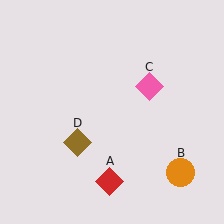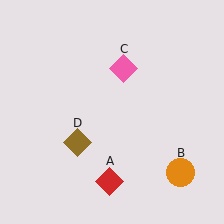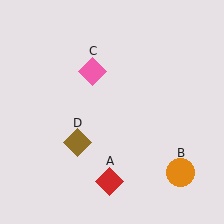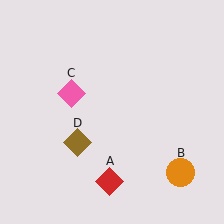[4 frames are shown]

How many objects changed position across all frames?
1 object changed position: pink diamond (object C).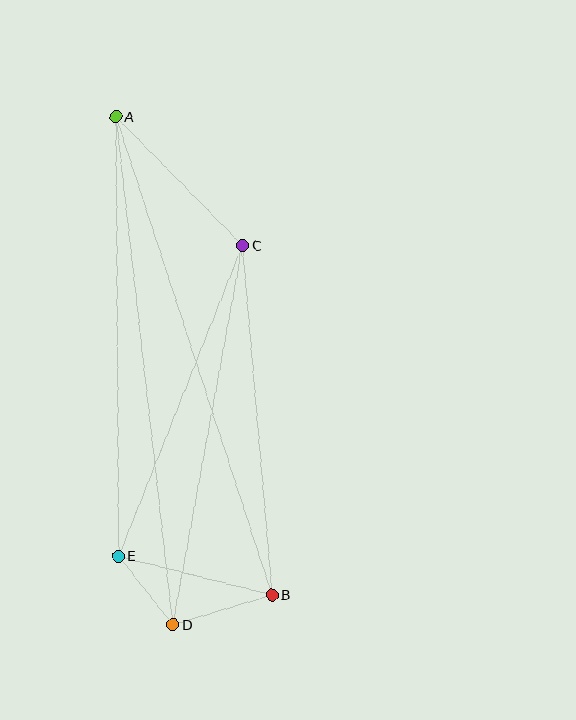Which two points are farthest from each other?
Points A and D are farthest from each other.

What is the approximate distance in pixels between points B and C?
The distance between B and C is approximately 351 pixels.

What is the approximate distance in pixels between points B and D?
The distance between B and D is approximately 103 pixels.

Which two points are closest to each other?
Points D and E are closest to each other.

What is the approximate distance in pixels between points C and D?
The distance between C and D is approximately 386 pixels.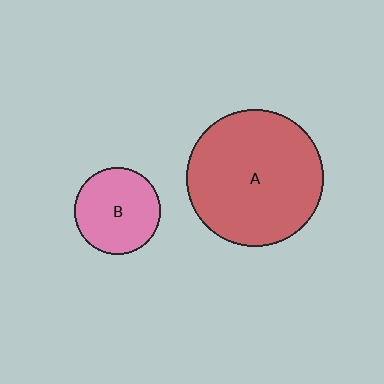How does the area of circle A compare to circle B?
Approximately 2.5 times.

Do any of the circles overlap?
No, none of the circles overlap.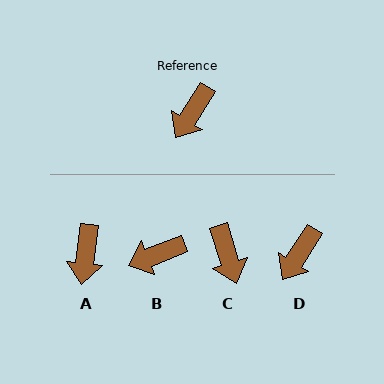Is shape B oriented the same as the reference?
No, it is off by about 36 degrees.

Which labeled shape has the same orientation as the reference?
D.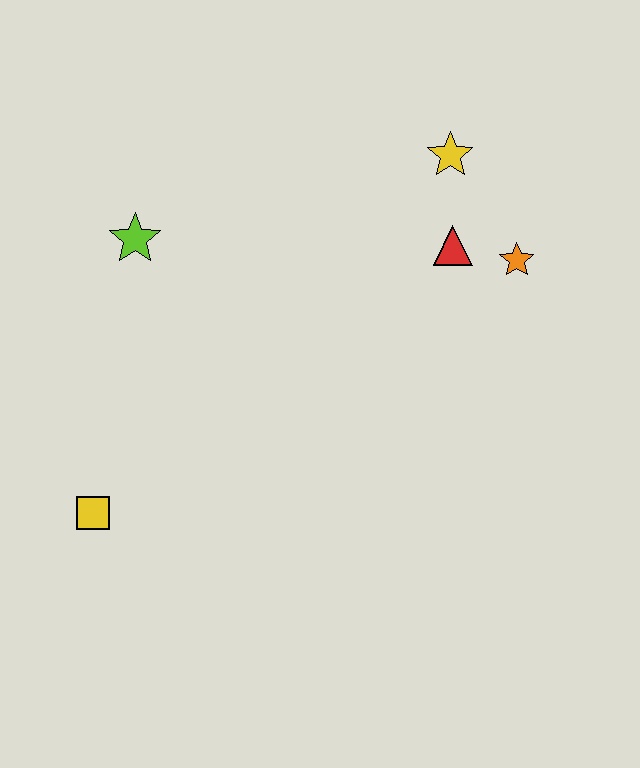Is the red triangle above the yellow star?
No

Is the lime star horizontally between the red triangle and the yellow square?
Yes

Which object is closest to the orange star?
The red triangle is closest to the orange star.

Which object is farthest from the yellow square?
The yellow star is farthest from the yellow square.